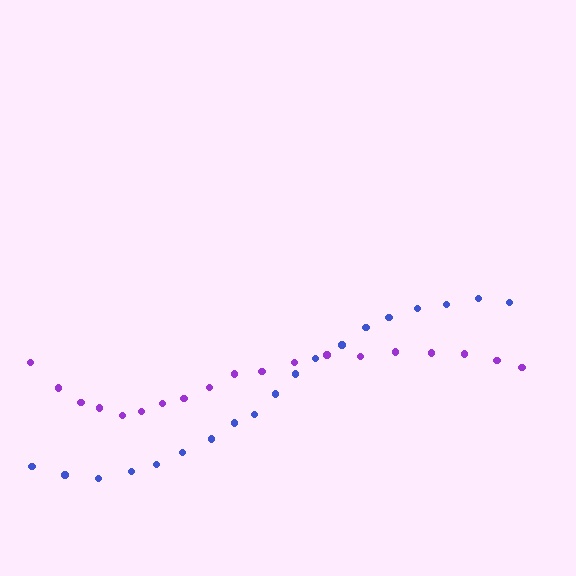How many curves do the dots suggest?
There are 2 distinct paths.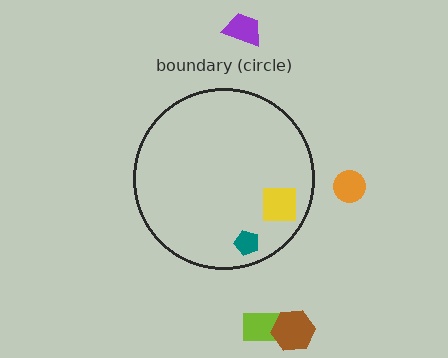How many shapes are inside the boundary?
2 inside, 4 outside.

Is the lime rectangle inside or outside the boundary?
Outside.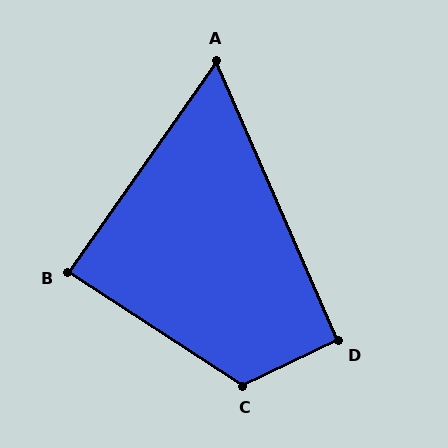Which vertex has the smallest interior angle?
A, at approximately 59 degrees.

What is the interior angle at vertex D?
Approximately 92 degrees (approximately right).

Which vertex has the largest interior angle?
C, at approximately 121 degrees.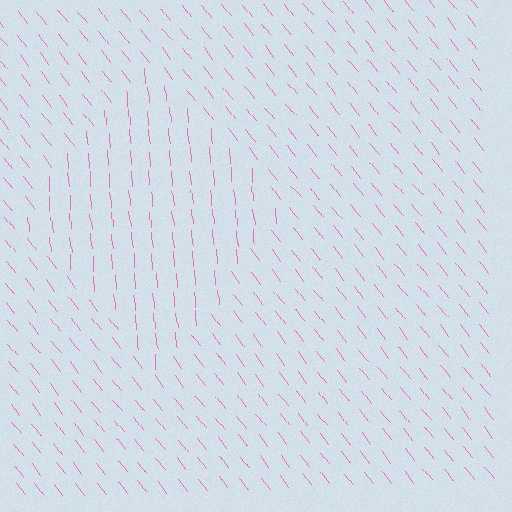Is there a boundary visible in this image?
Yes, there is a texture boundary formed by a change in line orientation.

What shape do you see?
I see a diamond.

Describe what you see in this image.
The image is filled with small pink line segments. A diamond region in the image has lines oriented differently from the surrounding lines, creating a visible texture boundary.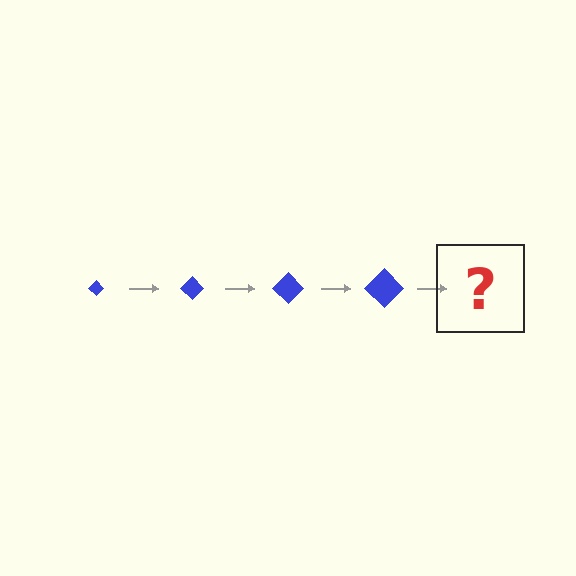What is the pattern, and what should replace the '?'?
The pattern is that the diamond gets progressively larger each step. The '?' should be a blue diamond, larger than the previous one.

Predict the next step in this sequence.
The next step is a blue diamond, larger than the previous one.